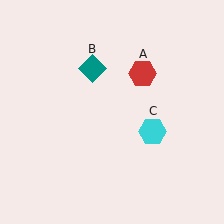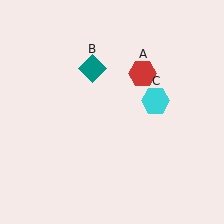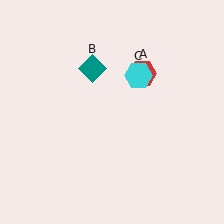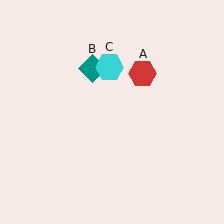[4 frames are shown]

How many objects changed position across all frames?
1 object changed position: cyan hexagon (object C).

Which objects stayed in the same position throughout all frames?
Red hexagon (object A) and teal diamond (object B) remained stationary.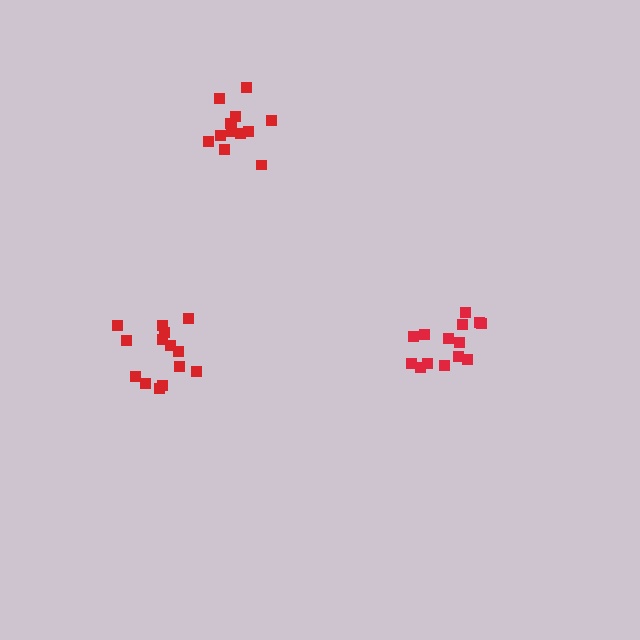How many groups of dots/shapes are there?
There are 3 groups.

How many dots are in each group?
Group 1: 14 dots, Group 2: 14 dots, Group 3: 13 dots (41 total).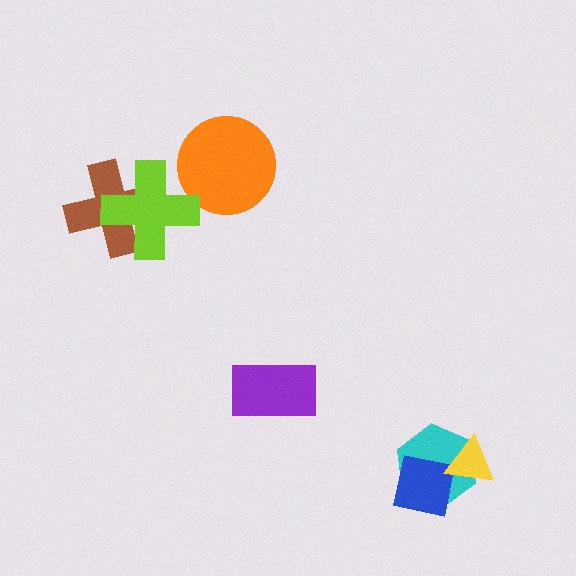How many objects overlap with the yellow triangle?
2 objects overlap with the yellow triangle.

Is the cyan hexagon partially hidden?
Yes, it is partially covered by another shape.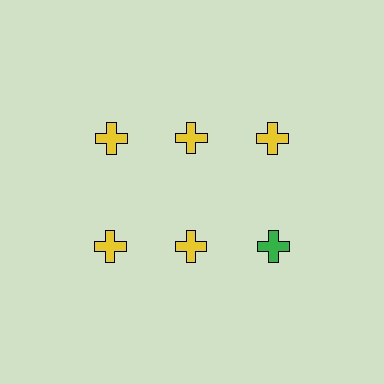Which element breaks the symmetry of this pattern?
The green cross in the second row, center column breaks the symmetry. All other shapes are yellow crosses.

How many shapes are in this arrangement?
There are 6 shapes arranged in a grid pattern.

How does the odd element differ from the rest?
It has a different color: green instead of yellow.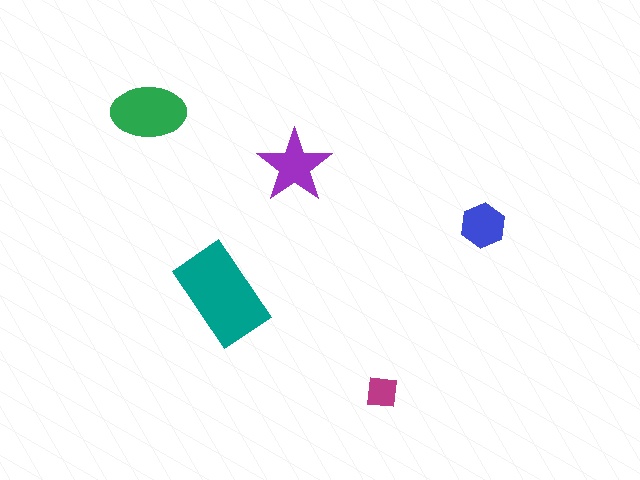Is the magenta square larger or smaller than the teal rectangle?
Smaller.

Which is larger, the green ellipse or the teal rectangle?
The teal rectangle.